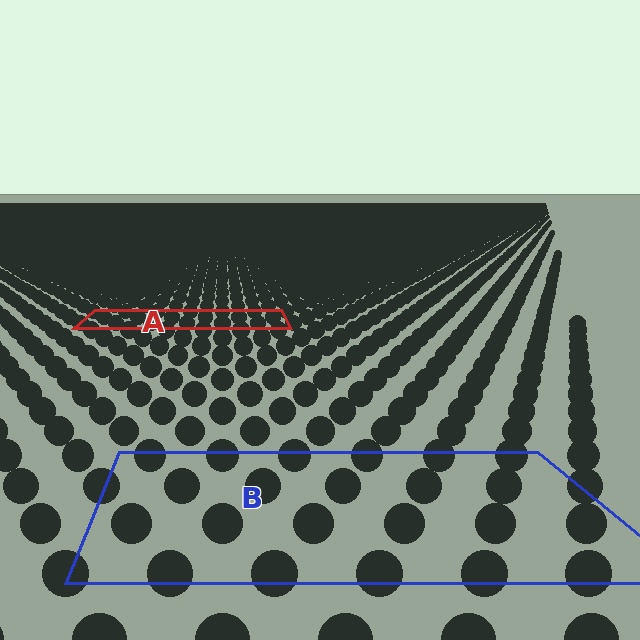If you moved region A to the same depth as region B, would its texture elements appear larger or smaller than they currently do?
They would appear larger. At a closer depth, the same texture elements are projected at a bigger on-screen size.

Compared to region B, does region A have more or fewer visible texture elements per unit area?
Region A has more texture elements per unit area — they are packed more densely because it is farther away.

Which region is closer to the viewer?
Region B is closer. The texture elements there are larger and more spread out.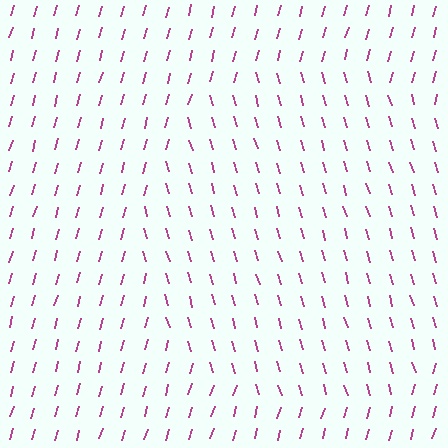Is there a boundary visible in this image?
Yes, there is a texture boundary formed by a change in line orientation.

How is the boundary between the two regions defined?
The boundary is defined purely by a change in line orientation (approximately 32 degrees difference). All lines are the same color and thickness.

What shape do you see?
I see a circle.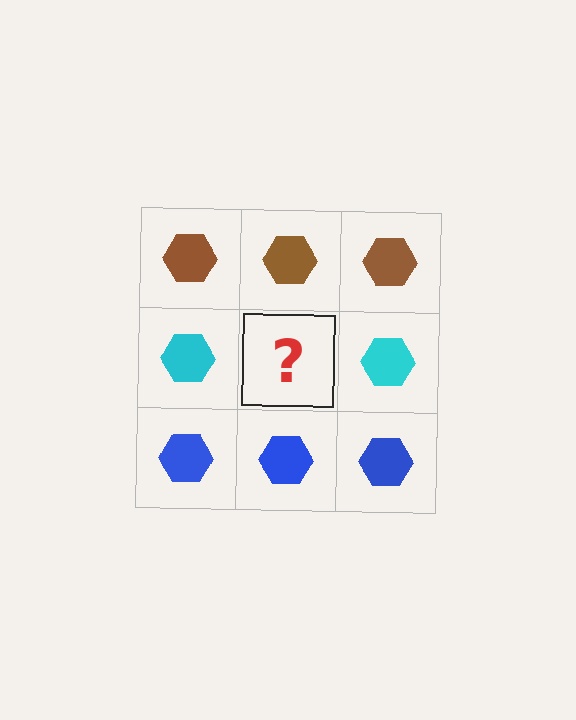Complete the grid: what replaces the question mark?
The question mark should be replaced with a cyan hexagon.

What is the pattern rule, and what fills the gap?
The rule is that each row has a consistent color. The gap should be filled with a cyan hexagon.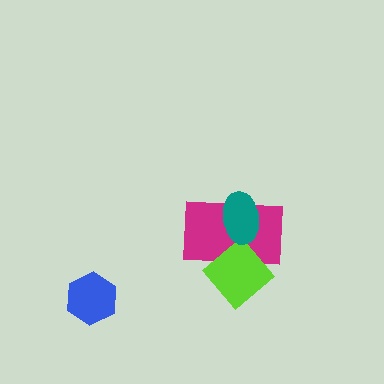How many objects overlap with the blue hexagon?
0 objects overlap with the blue hexagon.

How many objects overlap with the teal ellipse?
2 objects overlap with the teal ellipse.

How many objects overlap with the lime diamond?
2 objects overlap with the lime diamond.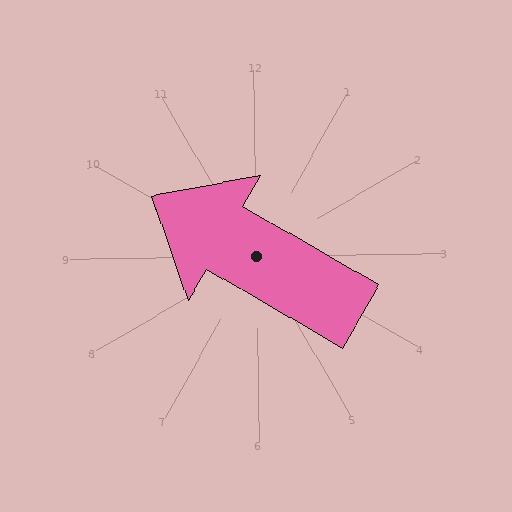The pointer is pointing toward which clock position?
Roughly 10 o'clock.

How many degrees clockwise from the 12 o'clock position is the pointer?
Approximately 301 degrees.